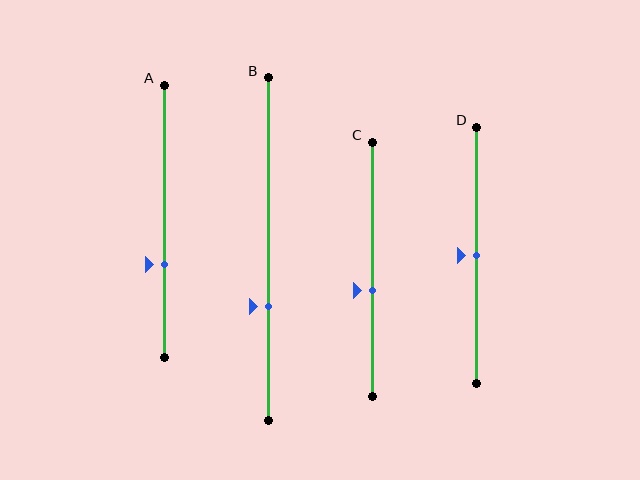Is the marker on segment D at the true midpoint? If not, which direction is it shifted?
Yes, the marker on segment D is at the true midpoint.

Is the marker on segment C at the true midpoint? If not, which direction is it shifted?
No, the marker on segment C is shifted downward by about 8% of the segment length.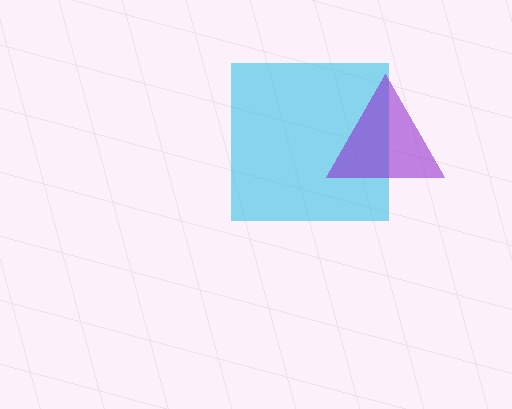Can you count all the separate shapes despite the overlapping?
Yes, there are 2 separate shapes.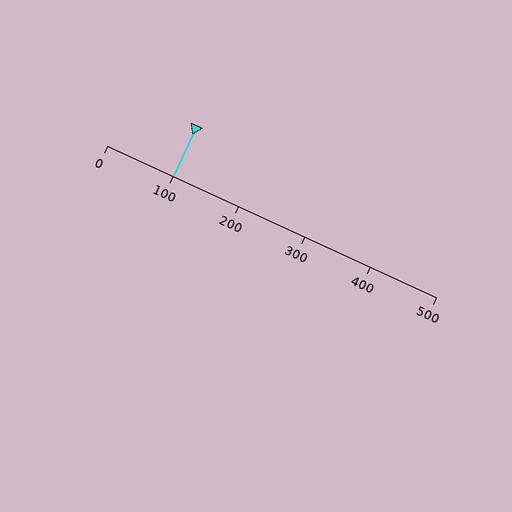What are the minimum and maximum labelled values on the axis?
The axis runs from 0 to 500.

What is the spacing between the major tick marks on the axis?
The major ticks are spaced 100 apart.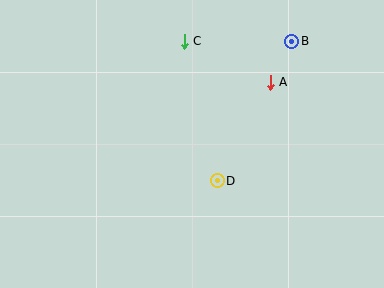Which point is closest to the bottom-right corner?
Point D is closest to the bottom-right corner.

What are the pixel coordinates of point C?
Point C is at (184, 41).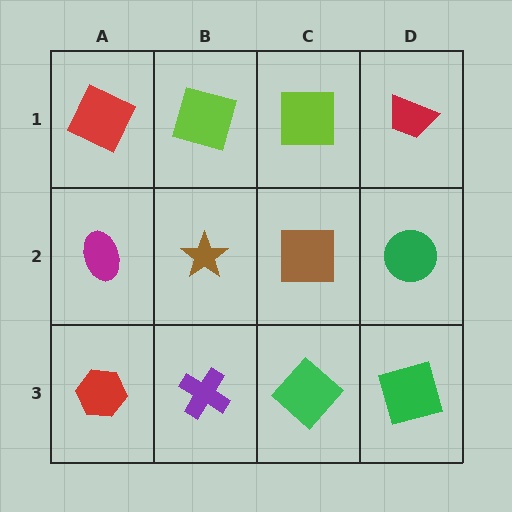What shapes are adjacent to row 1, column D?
A green circle (row 2, column D), a lime square (row 1, column C).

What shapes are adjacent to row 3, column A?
A magenta ellipse (row 2, column A), a purple cross (row 3, column B).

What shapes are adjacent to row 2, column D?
A red trapezoid (row 1, column D), a green square (row 3, column D), a brown square (row 2, column C).